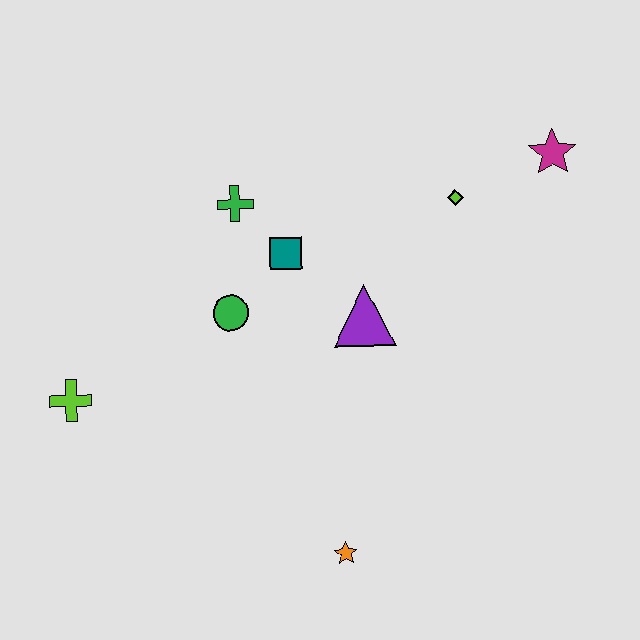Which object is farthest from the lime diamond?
The lime cross is farthest from the lime diamond.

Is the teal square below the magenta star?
Yes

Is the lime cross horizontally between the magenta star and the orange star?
No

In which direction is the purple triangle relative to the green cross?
The purple triangle is to the right of the green cross.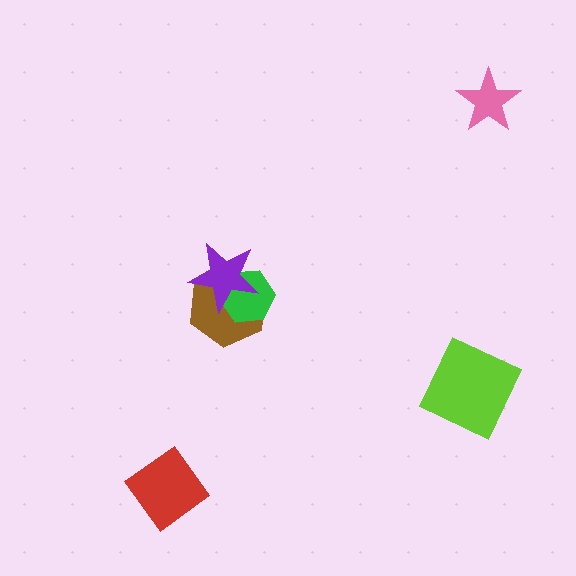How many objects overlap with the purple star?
2 objects overlap with the purple star.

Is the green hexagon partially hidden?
Yes, it is partially covered by another shape.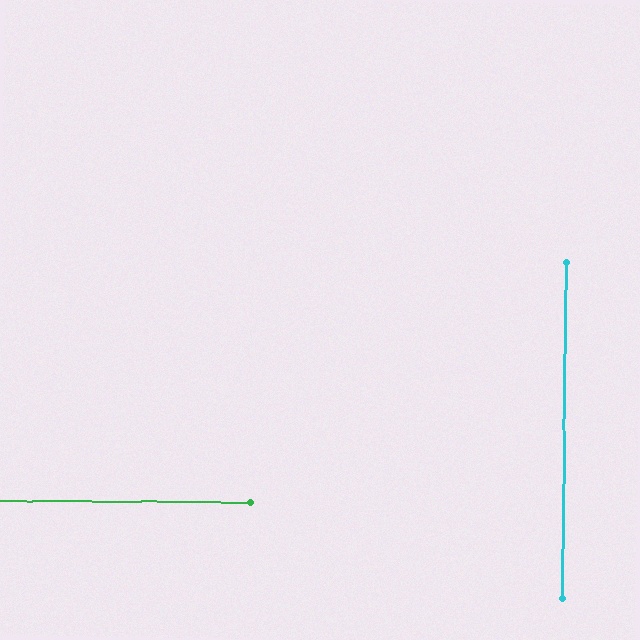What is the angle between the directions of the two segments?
Approximately 90 degrees.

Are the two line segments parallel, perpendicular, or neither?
Perpendicular — they meet at approximately 90°.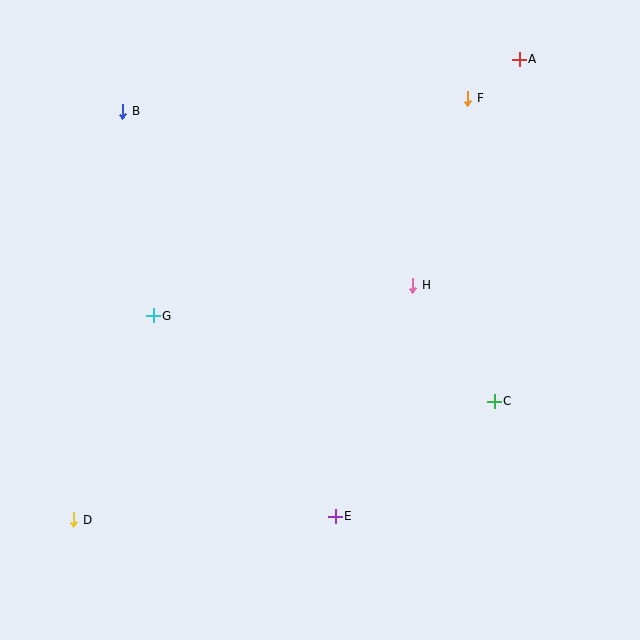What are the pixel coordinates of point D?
Point D is at (74, 520).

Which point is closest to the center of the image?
Point H at (413, 285) is closest to the center.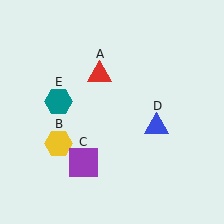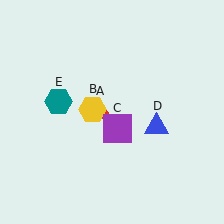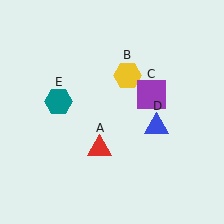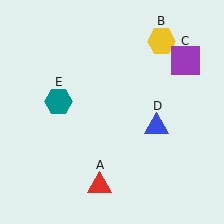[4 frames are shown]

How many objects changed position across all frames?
3 objects changed position: red triangle (object A), yellow hexagon (object B), purple square (object C).